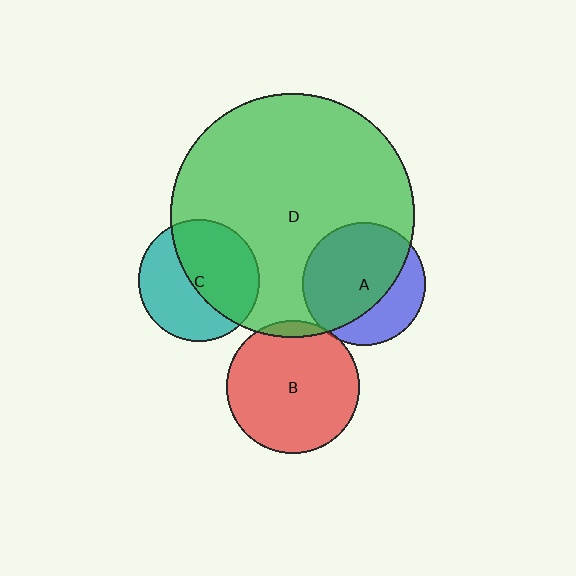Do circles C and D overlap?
Yes.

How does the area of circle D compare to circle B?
Approximately 3.4 times.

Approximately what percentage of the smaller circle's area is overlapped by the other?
Approximately 55%.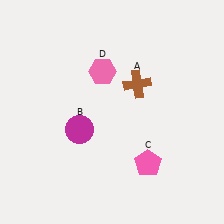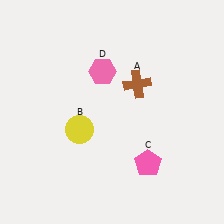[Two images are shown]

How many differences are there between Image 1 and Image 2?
There is 1 difference between the two images.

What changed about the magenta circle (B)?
In Image 1, B is magenta. In Image 2, it changed to yellow.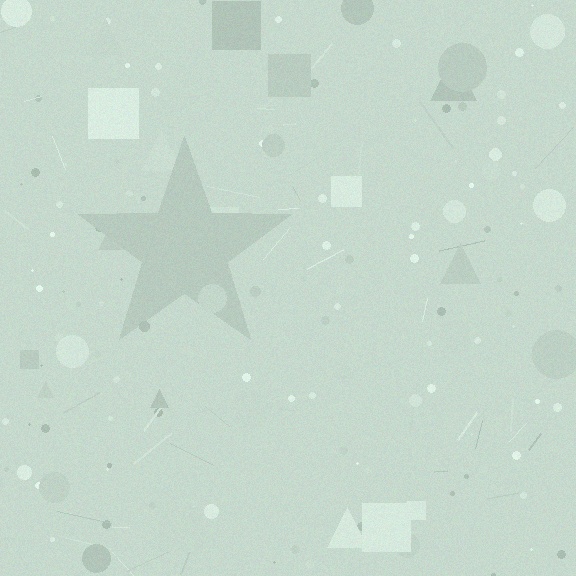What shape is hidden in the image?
A star is hidden in the image.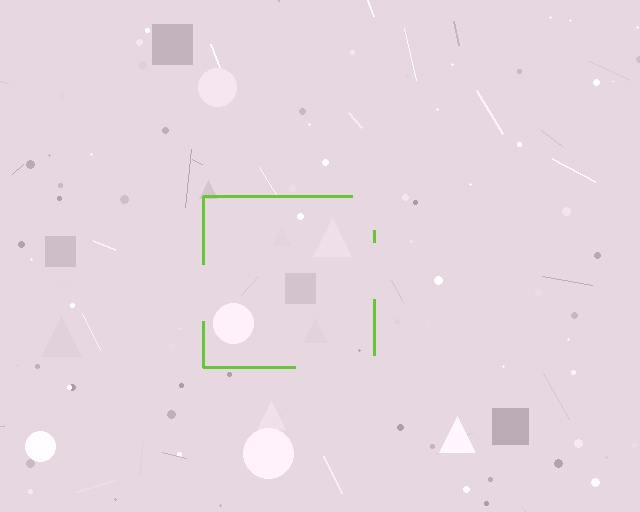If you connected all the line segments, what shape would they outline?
They would outline a square.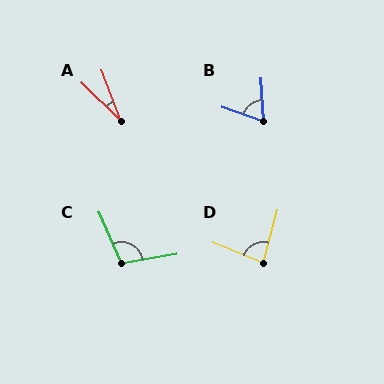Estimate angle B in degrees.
Approximately 67 degrees.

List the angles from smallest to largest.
A (25°), B (67°), D (83°), C (104°).